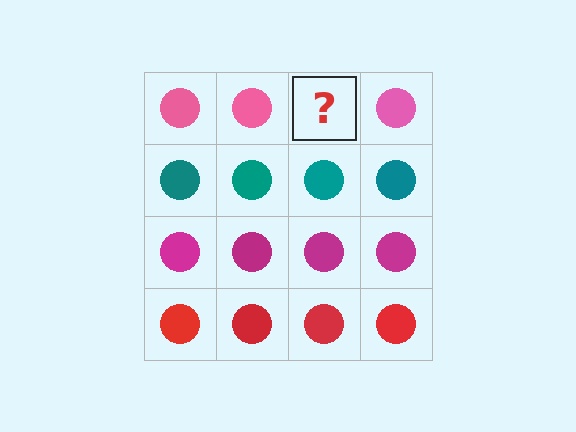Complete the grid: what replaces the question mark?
The question mark should be replaced with a pink circle.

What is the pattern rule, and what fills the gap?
The rule is that each row has a consistent color. The gap should be filled with a pink circle.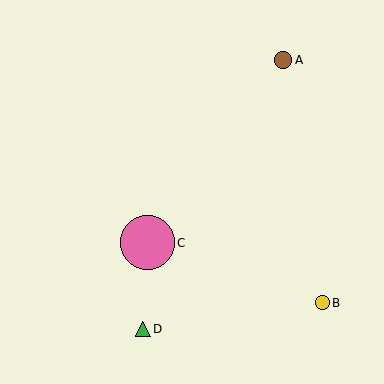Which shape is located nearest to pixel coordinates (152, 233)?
The pink circle (labeled C) at (147, 243) is nearest to that location.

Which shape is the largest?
The pink circle (labeled C) is the largest.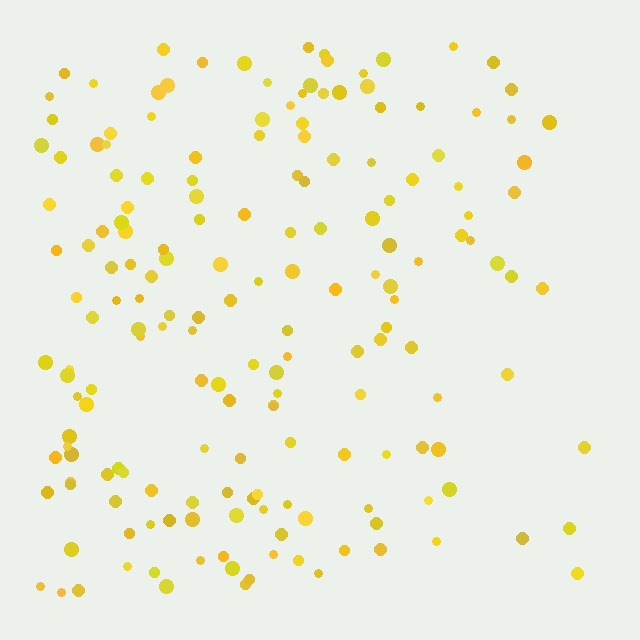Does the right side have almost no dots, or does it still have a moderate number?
Still a moderate number, just noticeably fewer than the left.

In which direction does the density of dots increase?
From right to left, with the left side densest.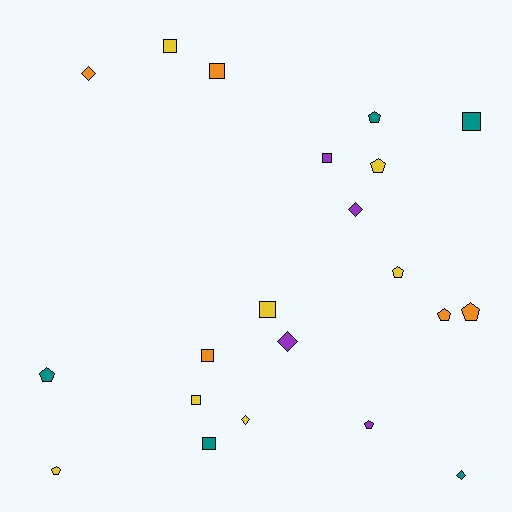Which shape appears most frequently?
Square, with 8 objects.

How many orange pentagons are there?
There are 2 orange pentagons.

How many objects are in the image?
There are 21 objects.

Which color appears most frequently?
Yellow, with 7 objects.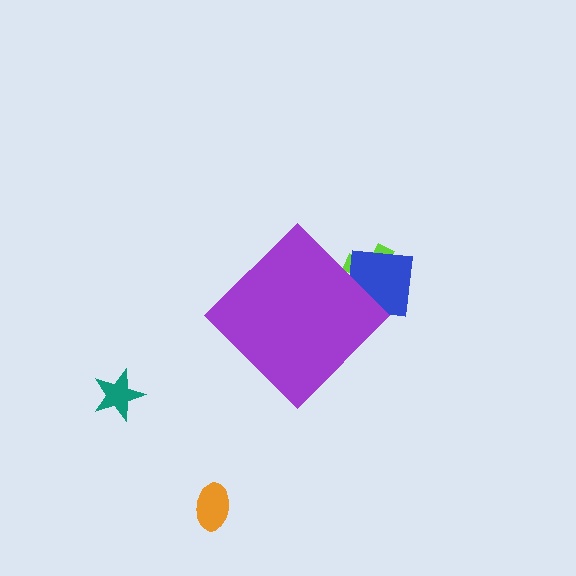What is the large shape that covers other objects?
A purple diamond.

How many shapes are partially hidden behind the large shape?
2 shapes are partially hidden.